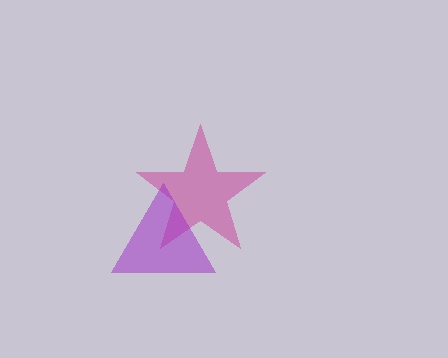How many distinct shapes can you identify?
There are 2 distinct shapes: a magenta star, a purple triangle.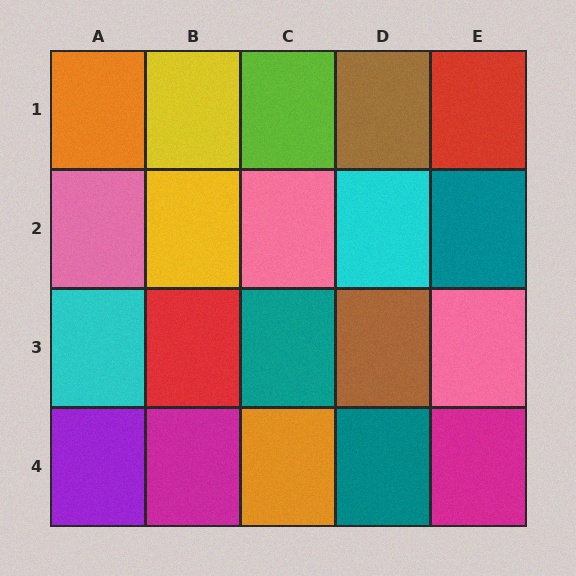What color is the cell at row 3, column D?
Brown.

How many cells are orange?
2 cells are orange.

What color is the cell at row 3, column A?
Cyan.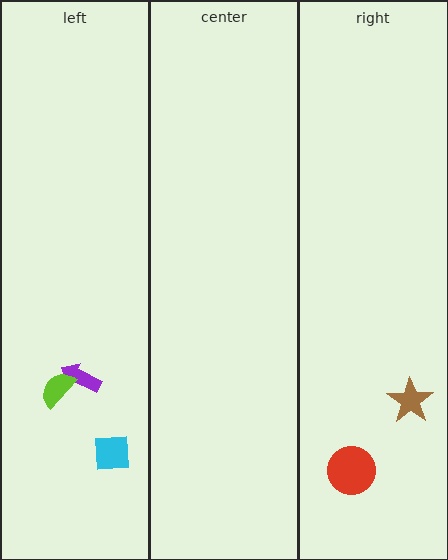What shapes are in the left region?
The purple arrow, the cyan square, the lime semicircle.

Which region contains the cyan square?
The left region.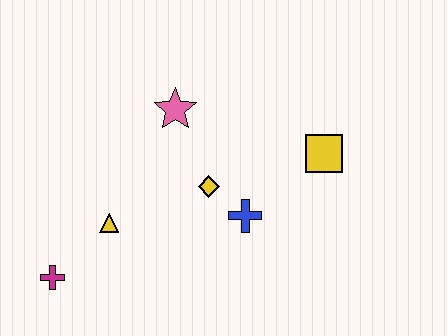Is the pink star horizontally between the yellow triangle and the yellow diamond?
Yes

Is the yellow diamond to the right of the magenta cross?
Yes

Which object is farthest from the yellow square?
The magenta cross is farthest from the yellow square.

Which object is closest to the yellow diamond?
The blue cross is closest to the yellow diamond.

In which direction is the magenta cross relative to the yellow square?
The magenta cross is to the left of the yellow square.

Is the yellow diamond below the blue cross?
No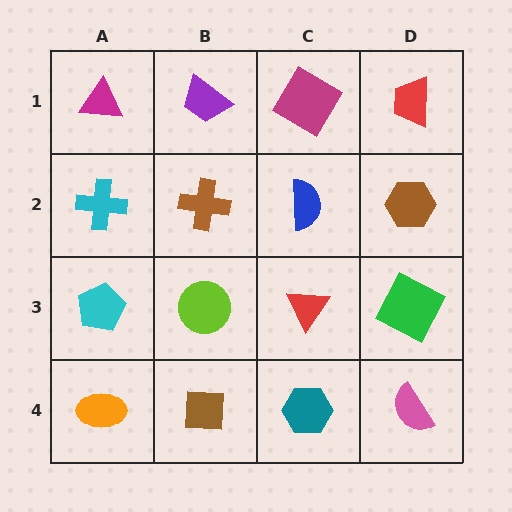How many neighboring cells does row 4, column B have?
3.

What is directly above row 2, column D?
A red trapezoid.